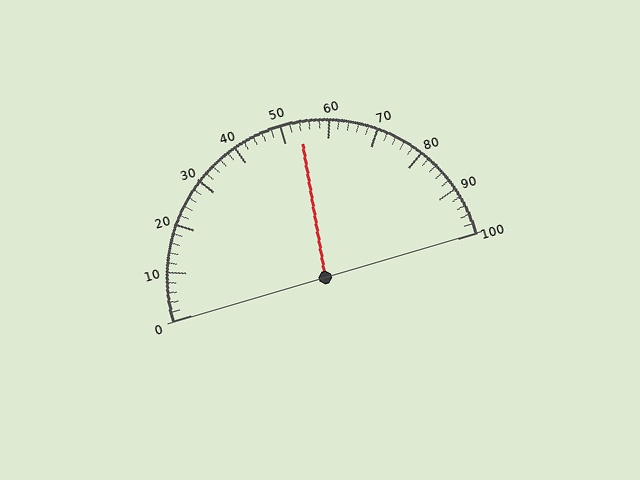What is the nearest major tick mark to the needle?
The nearest major tick mark is 50.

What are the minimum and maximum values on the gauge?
The gauge ranges from 0 to 100.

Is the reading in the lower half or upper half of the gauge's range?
The reading is in the upper half of the range (0 to 100).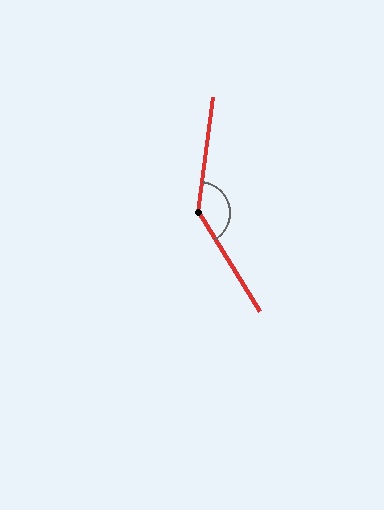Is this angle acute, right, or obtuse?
It is obtuse.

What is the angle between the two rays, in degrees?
Approximately 141 degrees.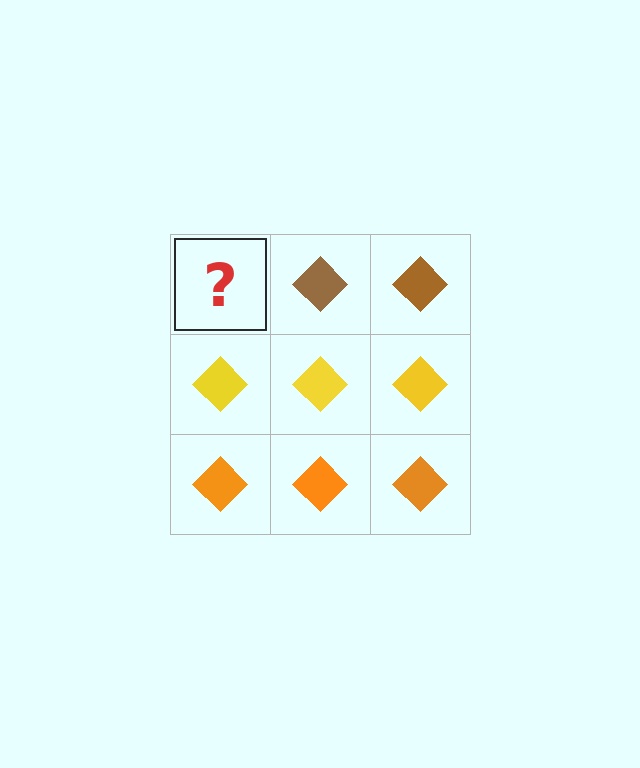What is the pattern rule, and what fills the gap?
The rule is that each row has a consistent color. The gap should be filled with a brown diamond.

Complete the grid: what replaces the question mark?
The question mark should be replaced with a brown diamond.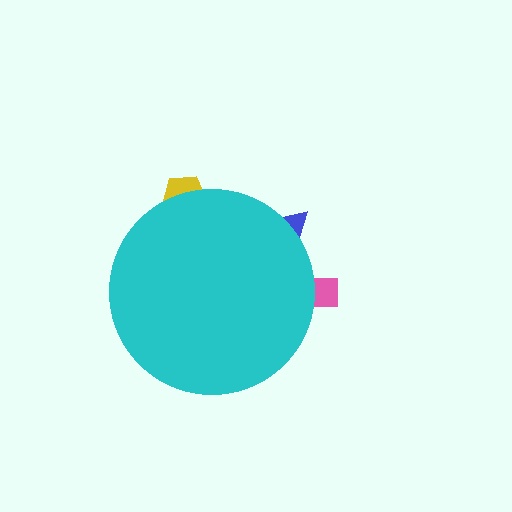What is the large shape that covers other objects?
A cyan circle.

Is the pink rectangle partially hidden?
Yes, the pink rectangle is partially hidden behind the cyan circle.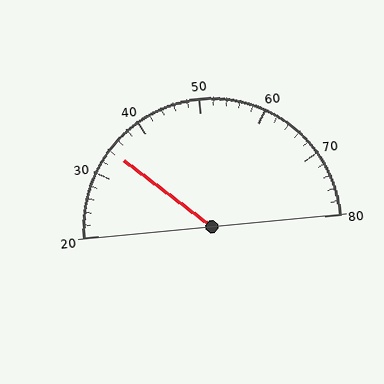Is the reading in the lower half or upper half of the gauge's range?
The reading is in the lower half of the range (20 to 80).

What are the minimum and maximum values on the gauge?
The gauge ranges from 20 to 80.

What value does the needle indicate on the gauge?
The needle indicates approximately 34.